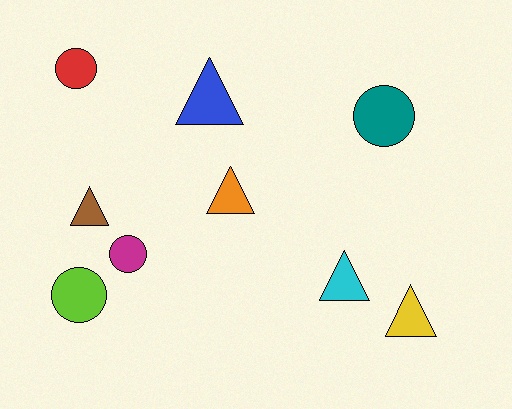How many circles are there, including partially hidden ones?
There are 4 circles.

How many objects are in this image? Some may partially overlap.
There are 9 objects.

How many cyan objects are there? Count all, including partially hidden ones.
There is 1 cyan object.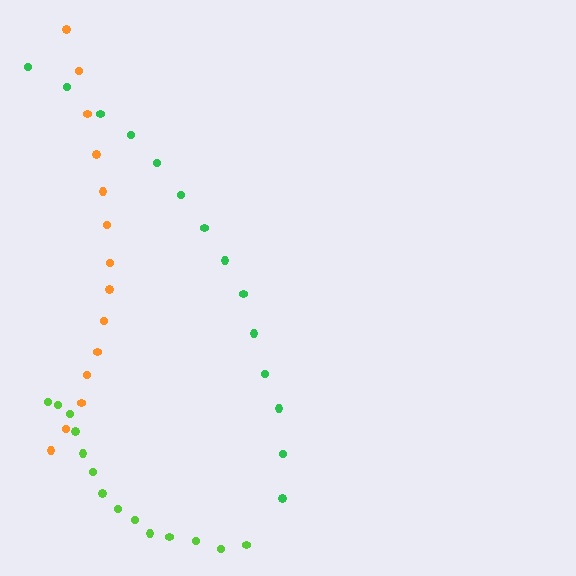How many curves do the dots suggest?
There are 3 distinct paths.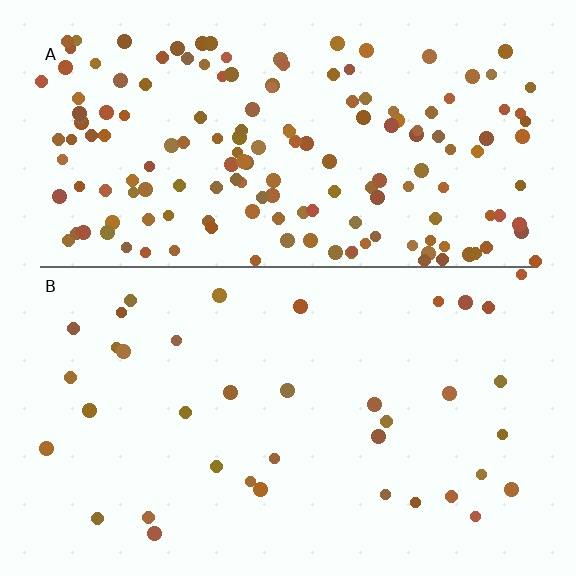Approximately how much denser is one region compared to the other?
Approximately 4.5× — region A over region B.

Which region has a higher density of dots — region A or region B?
A (the top).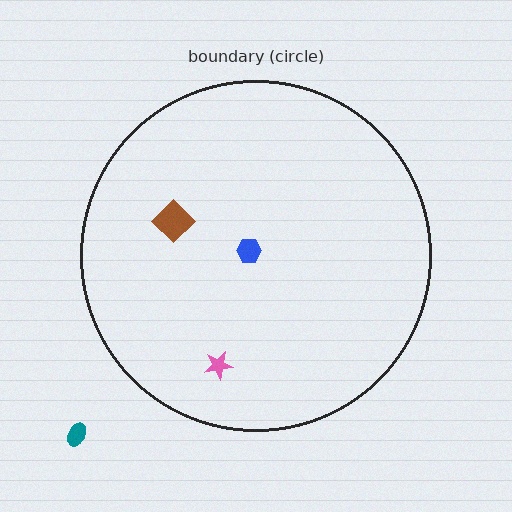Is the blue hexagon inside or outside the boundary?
Inside.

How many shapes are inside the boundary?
3 inside, 1 outside.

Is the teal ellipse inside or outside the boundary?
Outside.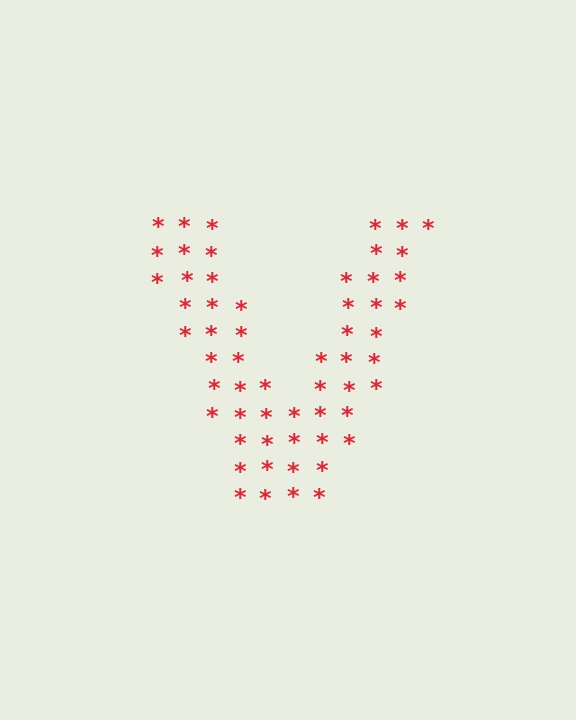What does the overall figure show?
The overall figure shows the letter V.